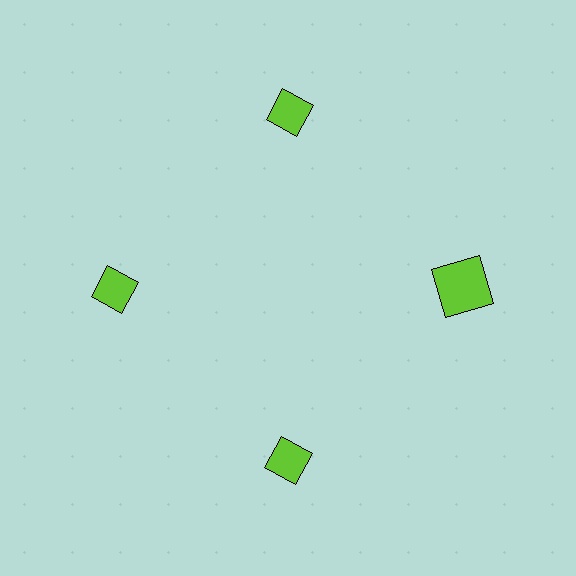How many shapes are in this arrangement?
There are 4 shapes arranged in a ring pattern.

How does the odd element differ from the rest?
It has a different shape: square instead of diamond.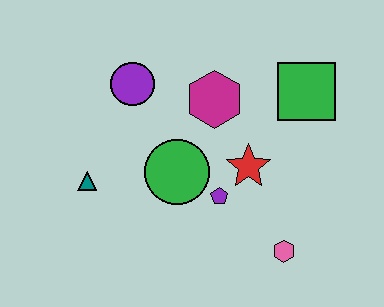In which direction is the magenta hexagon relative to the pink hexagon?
The magenta hexagon is above the pink hexagon.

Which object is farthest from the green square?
The teal triangle is farthest from the green square.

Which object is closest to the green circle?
The purple pentagon is closest to the green circle.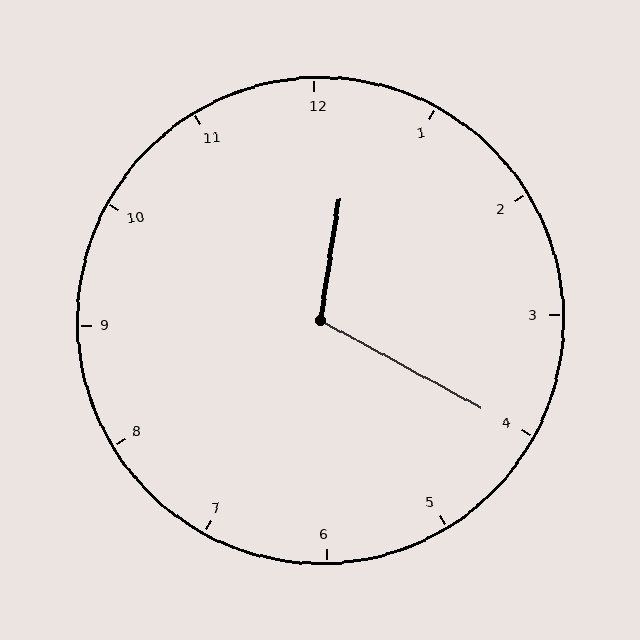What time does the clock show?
12:20.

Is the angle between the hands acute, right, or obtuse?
It is obtuse.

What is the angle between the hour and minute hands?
Approximately 110 degrees.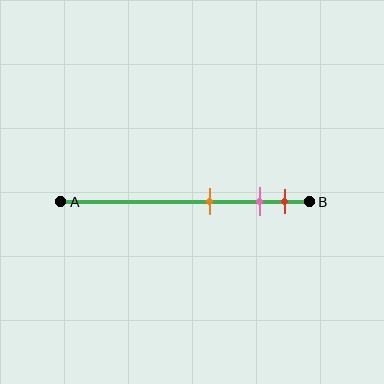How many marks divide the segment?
There are 3 marks dividing the segment.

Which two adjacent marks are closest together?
The pink and red marks are the closest adjacent pair.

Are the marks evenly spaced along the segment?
No, the marks are not evenly spaced.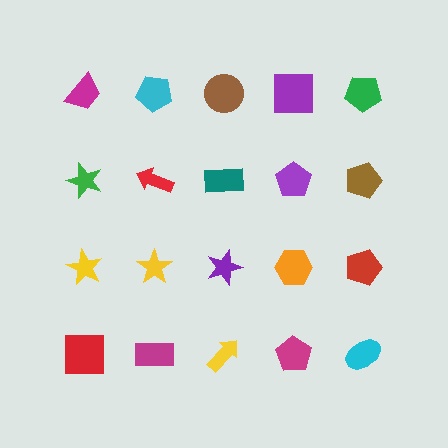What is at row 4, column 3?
A yellow arrow.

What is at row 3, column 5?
A red pentagon.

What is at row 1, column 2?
A cyan pentagon.